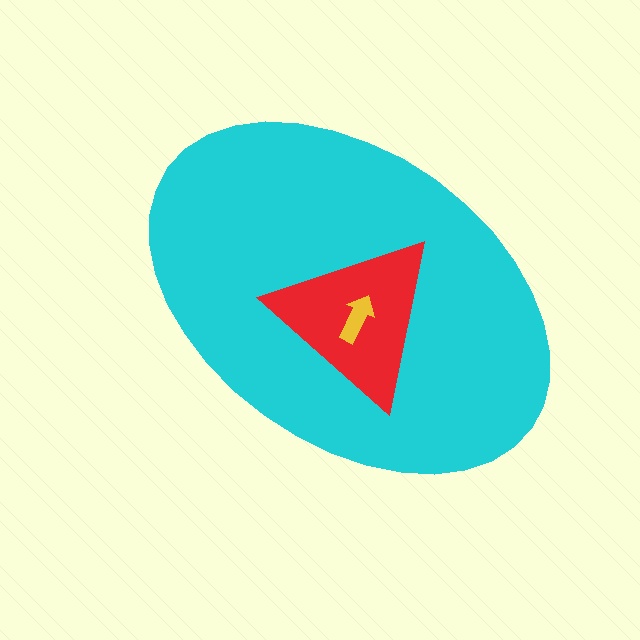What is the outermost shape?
The cyan ellipse.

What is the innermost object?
The yellow arrow.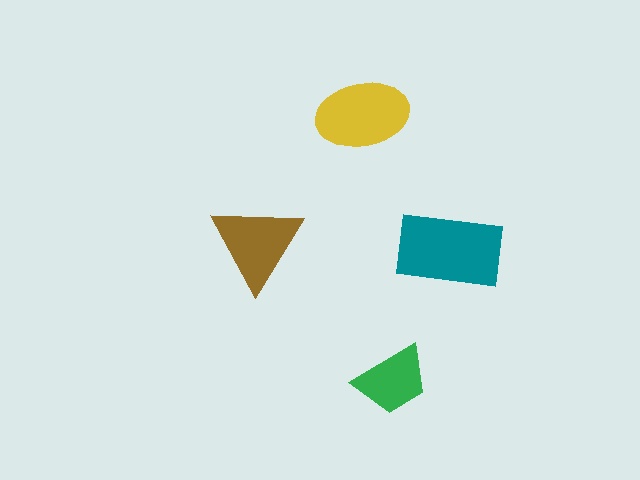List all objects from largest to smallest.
The teal rectangle, the yellow ellipse, the brown triangle, the green trapezoid.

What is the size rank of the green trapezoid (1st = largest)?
4th.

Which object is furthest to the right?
The teal rectangle is rightmost.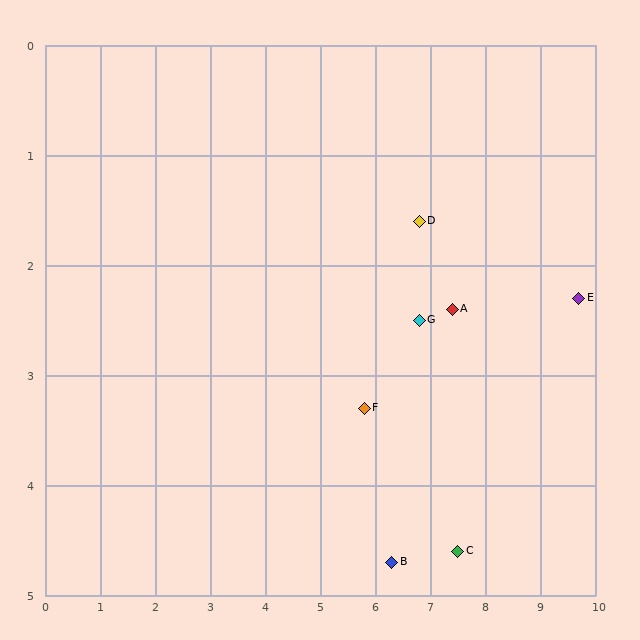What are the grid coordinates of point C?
Point C is at approximately (7.5, 4.6).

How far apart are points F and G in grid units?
Points F and G are about 1.3 grid units apart.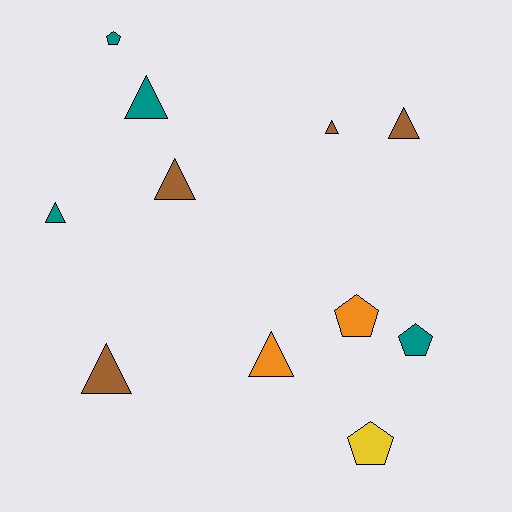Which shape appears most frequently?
Triangle, with 7 objects.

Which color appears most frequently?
Brown, with 4 objects.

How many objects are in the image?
There are 11 objects.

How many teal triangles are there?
There are 2 teal triangles.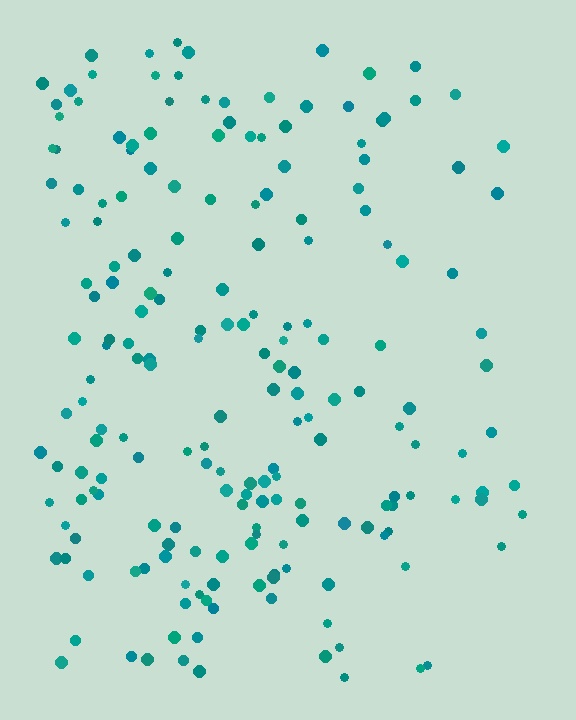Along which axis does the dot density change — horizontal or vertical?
Horizontal.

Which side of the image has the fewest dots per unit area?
The right.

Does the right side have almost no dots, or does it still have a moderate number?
Still a moderate number, just noticeably fewer than the left.